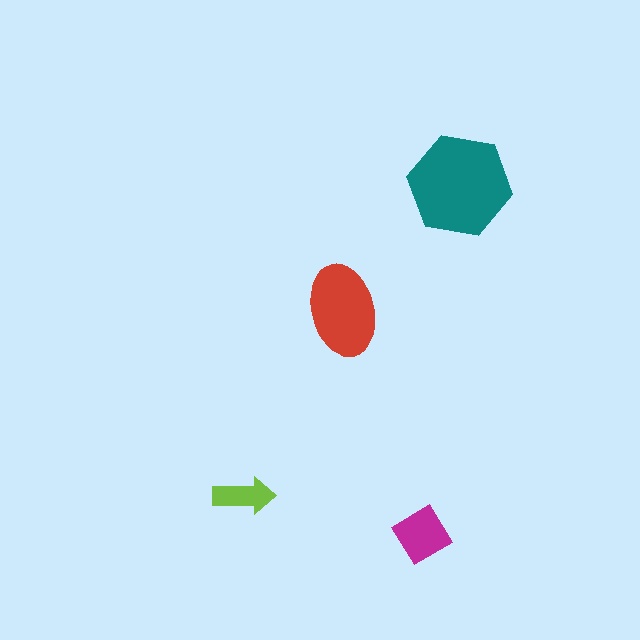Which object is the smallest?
The lime arrow.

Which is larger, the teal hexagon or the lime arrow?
The teal hexagon.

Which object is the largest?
The teal hexagon.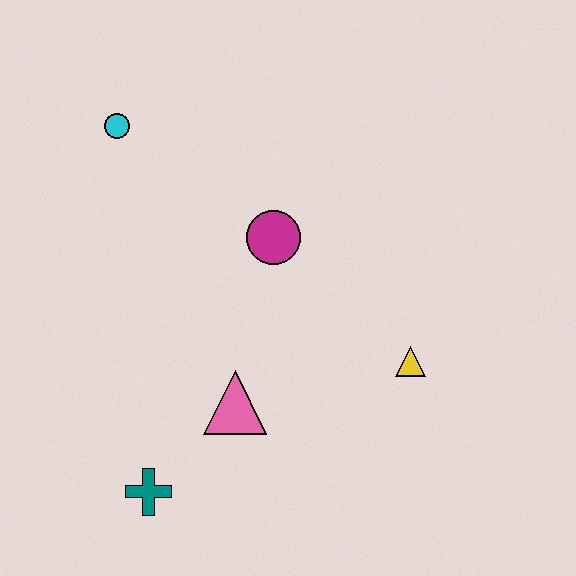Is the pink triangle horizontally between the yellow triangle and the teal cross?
Yes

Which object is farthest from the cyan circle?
The yellow triangle is farthest from the cyan circle.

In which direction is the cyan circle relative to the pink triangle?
The cyan circle is above the pink triangle.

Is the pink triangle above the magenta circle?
No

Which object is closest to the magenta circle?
The pink triangle is closest to the magenta circle.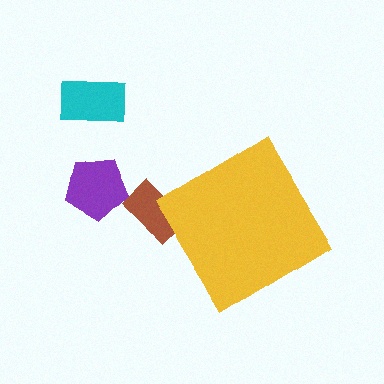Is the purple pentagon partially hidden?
No, the purple pentagon is fully visible.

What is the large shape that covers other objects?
A yellow diamond.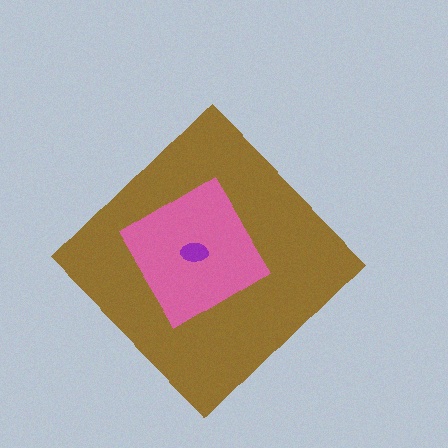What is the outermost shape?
The brown diamond.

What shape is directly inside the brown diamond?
The pink diamond.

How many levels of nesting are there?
3.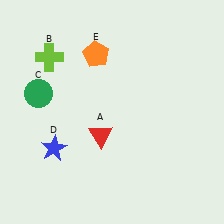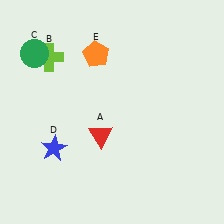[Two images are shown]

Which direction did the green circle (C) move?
The green circle (C) moved up.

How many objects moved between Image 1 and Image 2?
1 object moved between the two images.